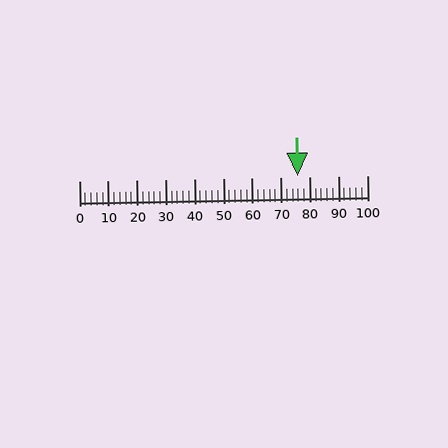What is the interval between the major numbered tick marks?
The major tick marks are spaced 10 units apart.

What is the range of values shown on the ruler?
The ruler shows values from 0 to 100.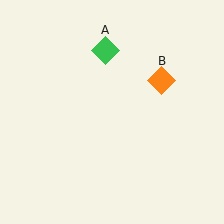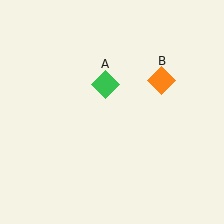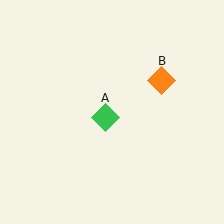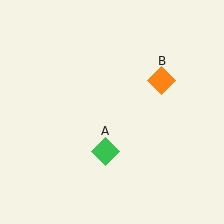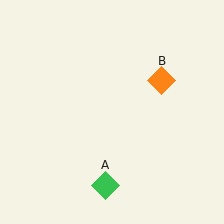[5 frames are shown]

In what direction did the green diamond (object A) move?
The green diamond (object A) moved down.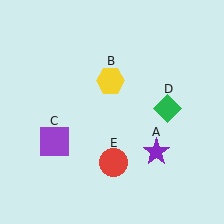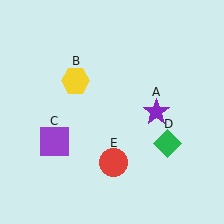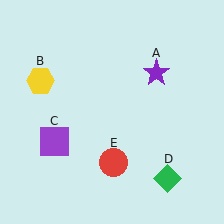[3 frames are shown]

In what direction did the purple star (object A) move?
The purple star (object A) moved up.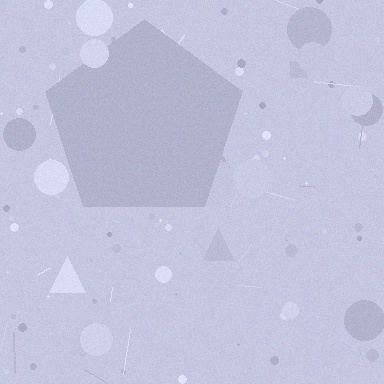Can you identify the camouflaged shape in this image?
The camouflaged shape is a pentagon.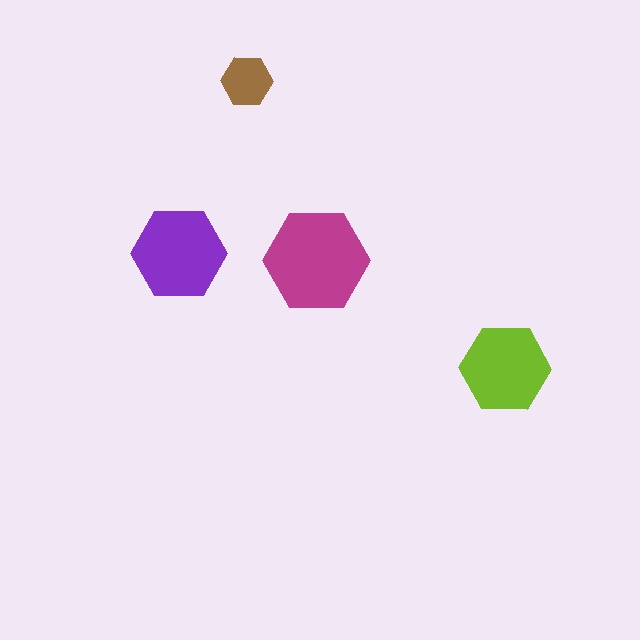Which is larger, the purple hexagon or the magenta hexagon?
The magenta one.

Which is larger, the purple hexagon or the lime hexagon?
The purple one.